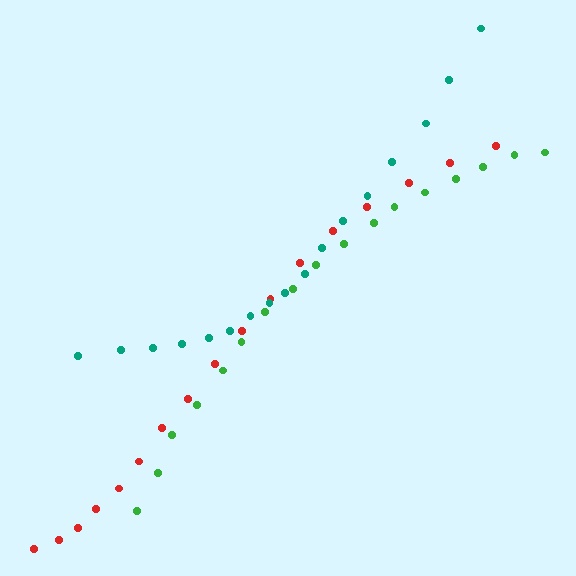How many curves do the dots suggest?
There are 3 distinct paths.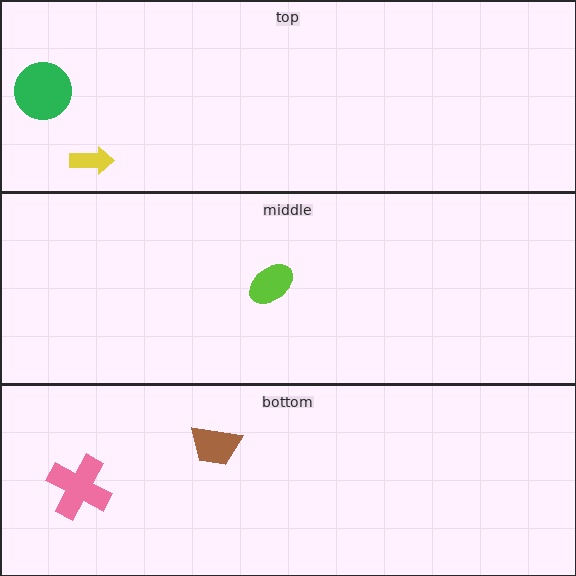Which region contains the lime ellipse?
The middle region.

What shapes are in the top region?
The yellow arrow, the green circle.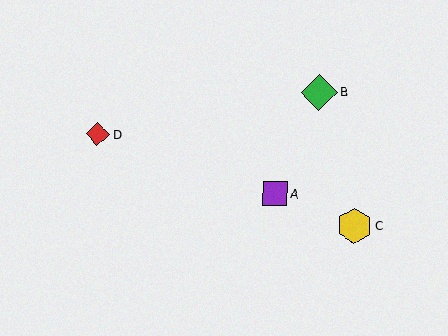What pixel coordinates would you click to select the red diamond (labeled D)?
Click at (98, 134) to select the red diamond D.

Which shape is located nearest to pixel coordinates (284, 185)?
The purple square (labeled A) at (275, 194) is nearest to that location.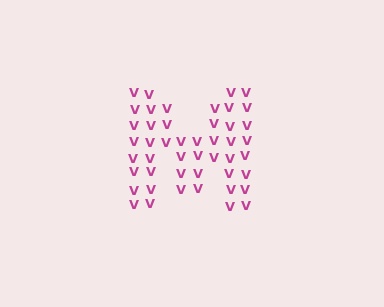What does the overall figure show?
The overall figure shows the letter M.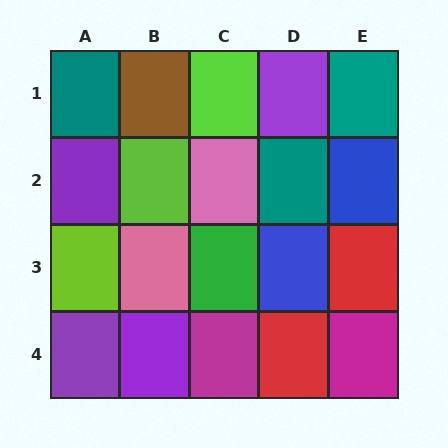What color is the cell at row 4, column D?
Red.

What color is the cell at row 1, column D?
Purple.